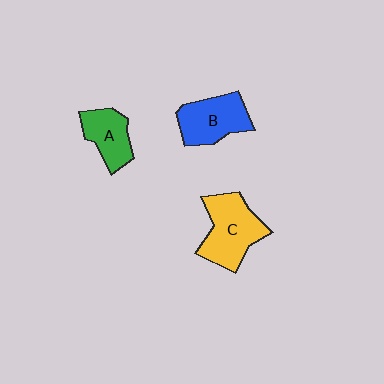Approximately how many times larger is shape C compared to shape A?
Approximately 1.5 times.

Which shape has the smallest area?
Shape A (green).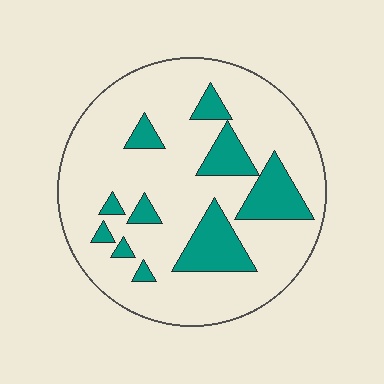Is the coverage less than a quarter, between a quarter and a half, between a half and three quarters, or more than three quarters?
Less than a quarter.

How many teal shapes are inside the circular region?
10.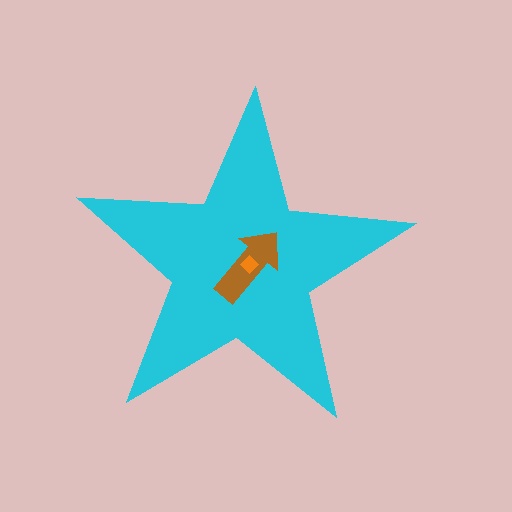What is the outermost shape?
The cyan star.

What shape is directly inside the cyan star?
The brown arrow.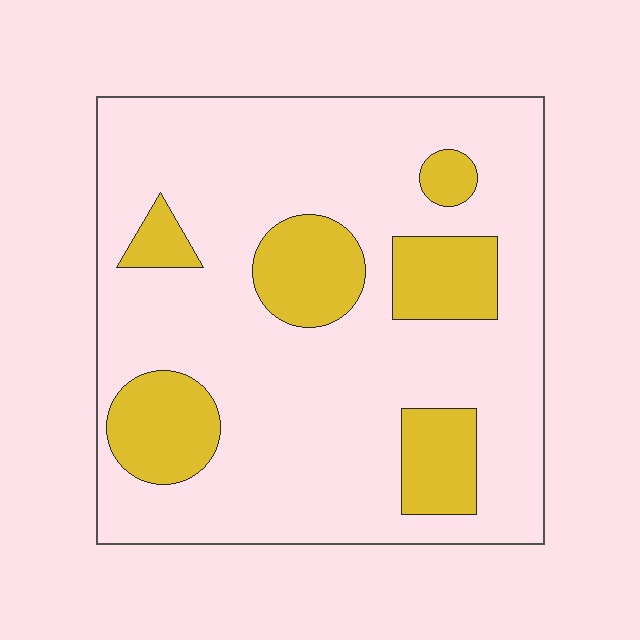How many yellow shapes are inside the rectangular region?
6.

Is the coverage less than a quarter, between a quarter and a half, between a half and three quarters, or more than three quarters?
Less than a quarter.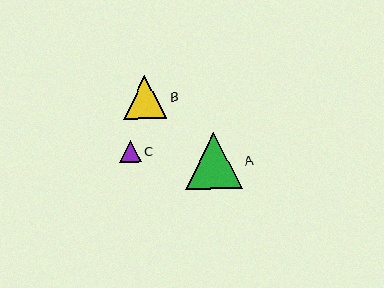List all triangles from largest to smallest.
From largest to smallest: A, B, C.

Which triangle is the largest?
Triangle A is the largest with a size of approximately 56 pixels.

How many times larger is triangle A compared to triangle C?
Triangle A is approximately 2.6 times the size of triangle C.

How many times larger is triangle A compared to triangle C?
Triangle A is approximately 2.6 times the size of triangle C.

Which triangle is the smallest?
Triangle C is the smallest with a size of approximately 22 pixels.